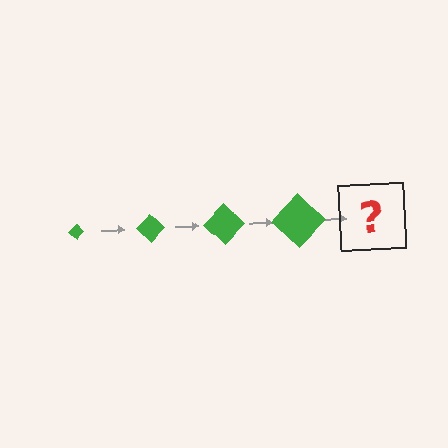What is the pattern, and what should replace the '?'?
The pattern is that the diamond gets progressively larger each step. The '?' should be a green diamond, larger than the previous one.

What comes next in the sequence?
The next element should be a green diamond, larger than the previous one.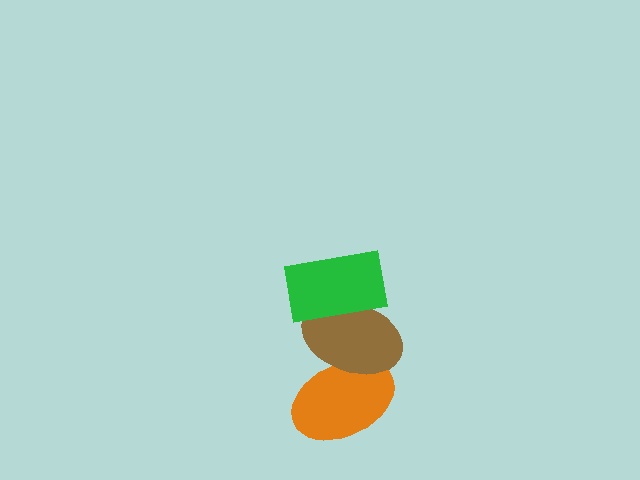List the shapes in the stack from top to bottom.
From top to bottom: the green rectangle, the brown ellipse, the orange ellipse.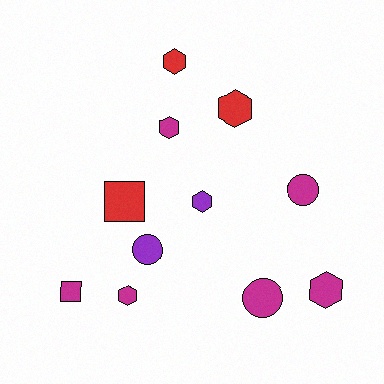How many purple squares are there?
There are no purple squares.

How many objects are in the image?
There are 11 objects.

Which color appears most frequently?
Magenta, with 6 objects.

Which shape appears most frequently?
Hexagon, with 6 objects.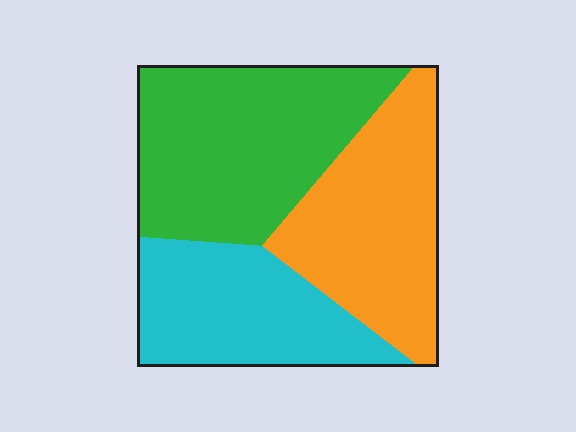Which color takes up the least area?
Cyan, at roughly 30%.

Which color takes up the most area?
Green, at roughly 40%.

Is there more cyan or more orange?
Orange.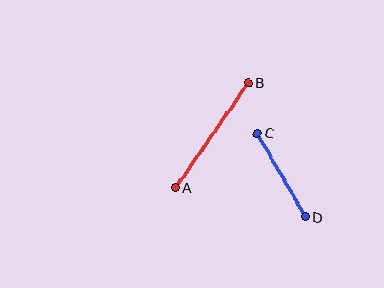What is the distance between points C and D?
The distance is approximately 96 pixels.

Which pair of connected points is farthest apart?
Points A and B are farthest apart.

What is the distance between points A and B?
The distance is approximately 128 pixels.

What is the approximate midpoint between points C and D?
The midpoint is at approximately (281, 175) pixels.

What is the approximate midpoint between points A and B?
The midpoint is at approximately (212, 135) pixels.